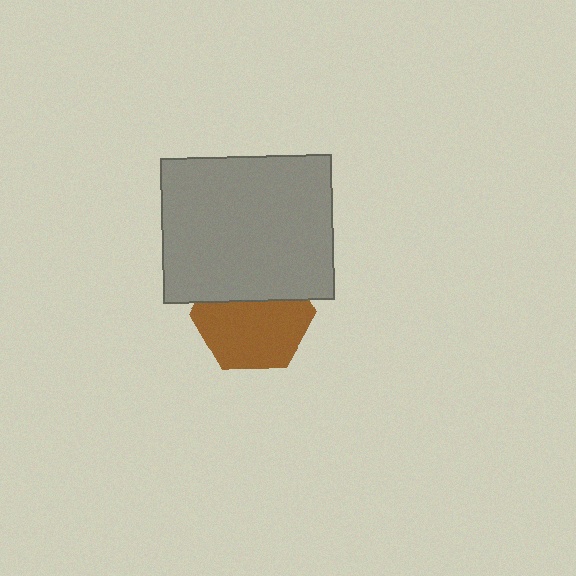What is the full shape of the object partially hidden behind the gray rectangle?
The partially hidden object is a brown hexagon.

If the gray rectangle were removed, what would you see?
You would see the complete brown hexagon.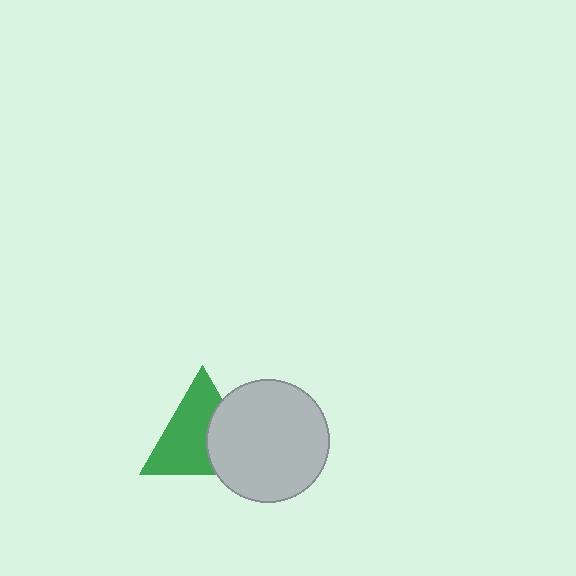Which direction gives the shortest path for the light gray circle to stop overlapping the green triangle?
Moving right gives the shortest separation.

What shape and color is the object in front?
The object in front is a light gray circle.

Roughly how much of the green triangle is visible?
About half of it is visible (roughly 63%).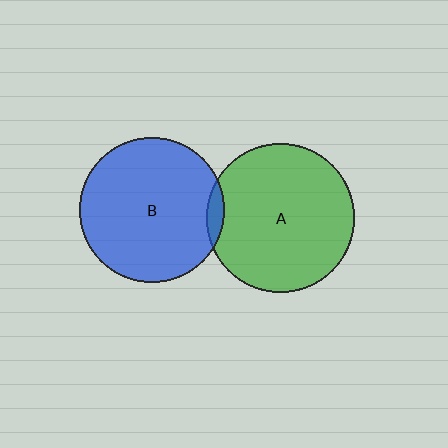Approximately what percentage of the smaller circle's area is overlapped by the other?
Approximately 5%.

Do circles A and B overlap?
Yes.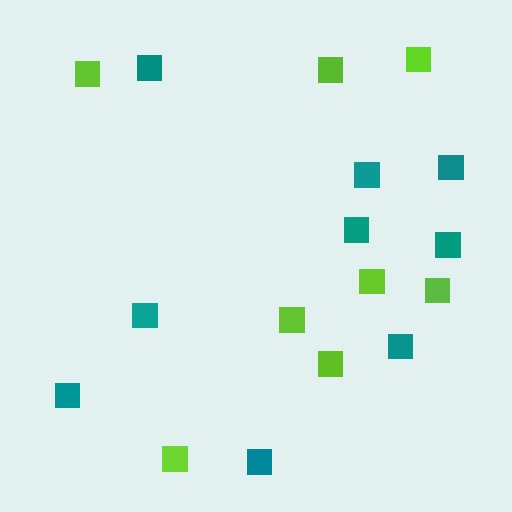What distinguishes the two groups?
There are 2 groups: one group of lime squares (8) and one group of teal squares (9).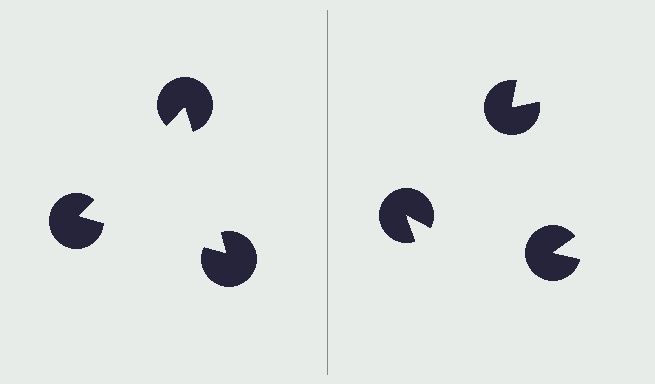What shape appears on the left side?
An illusory triangle.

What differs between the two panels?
The pac-man discs are positioned identically on both sides; only the wedge orientations differ. On the left they align to a triangle; on the right they are misaligned.